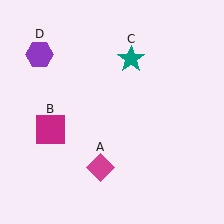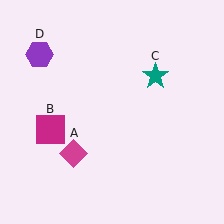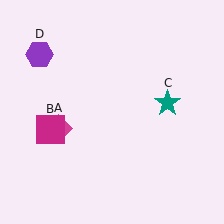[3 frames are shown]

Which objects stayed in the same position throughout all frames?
Magenta square (object B) and purple hexagon (object D) remained stationary.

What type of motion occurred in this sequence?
The magenta diamond (object A), teal star (object C) rotated clockwise around the center of the scene.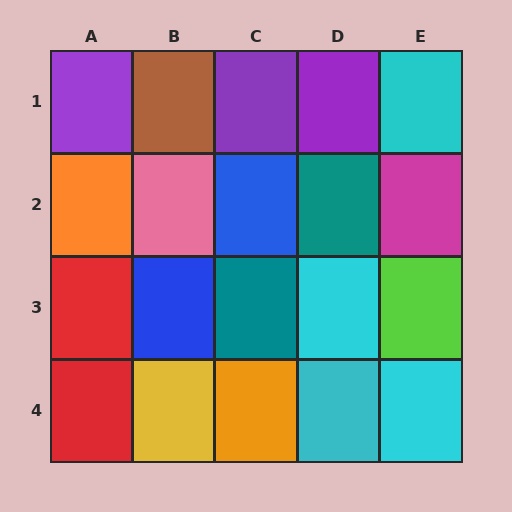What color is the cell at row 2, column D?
Teal.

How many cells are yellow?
1 cell is yellow.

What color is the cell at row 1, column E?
Cyan.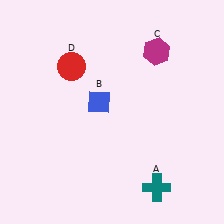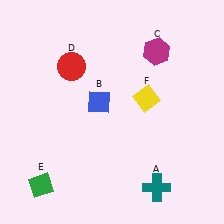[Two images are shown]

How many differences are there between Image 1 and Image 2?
There are 2 differences between the two images.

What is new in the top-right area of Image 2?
A yellow diamond (F) was added in the top-right area of Image 2.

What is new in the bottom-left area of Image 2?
A green diamond (E) was added in the bottom-left area of Image 2.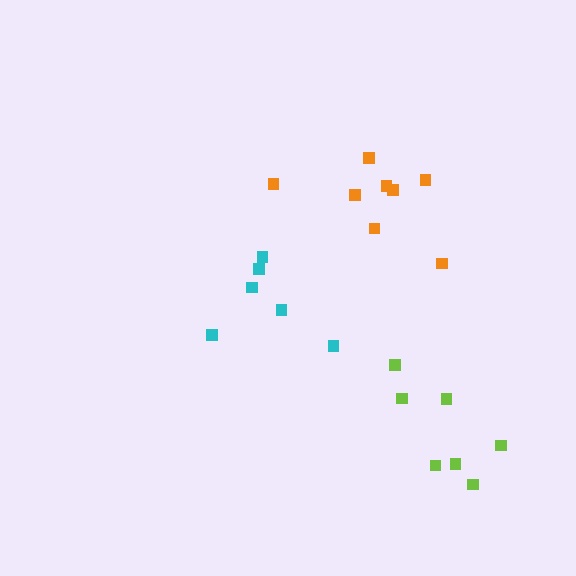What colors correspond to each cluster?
The clusters are colored: cyan, lime, orange.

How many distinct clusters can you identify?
There are 3 distinct clusters.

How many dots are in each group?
Group 1: 6 dots, Group 2: 7 dots, Group 3: 8 dots (21 total).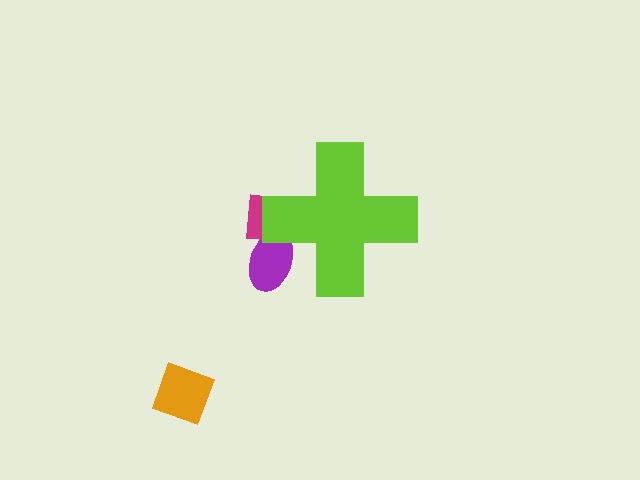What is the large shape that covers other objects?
A lime cross.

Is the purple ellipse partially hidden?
Yes, the purple ellipse is partially hidden behind the lime cross.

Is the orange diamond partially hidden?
No, the orange diamond is fully visible.